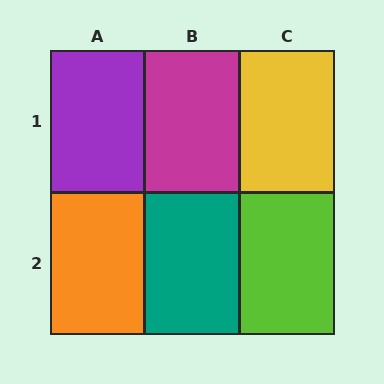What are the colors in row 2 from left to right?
Orange, teal, lime.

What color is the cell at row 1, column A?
Purple.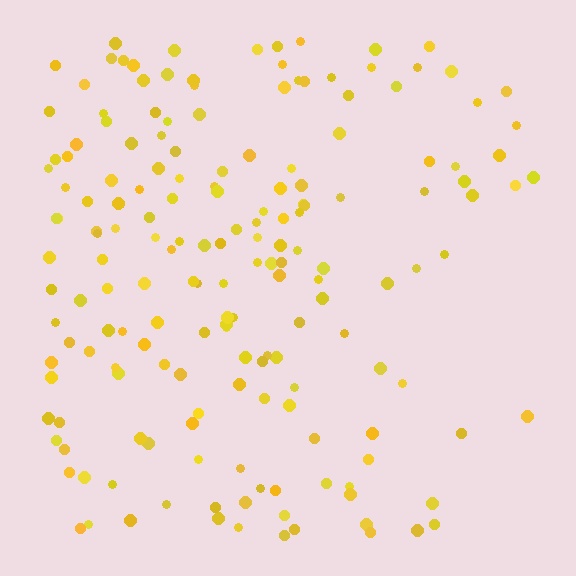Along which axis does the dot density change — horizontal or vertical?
Horizontal.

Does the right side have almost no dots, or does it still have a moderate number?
Still a moderate number, just noticeably fewer than the left.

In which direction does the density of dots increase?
From right to left, with the left side densest.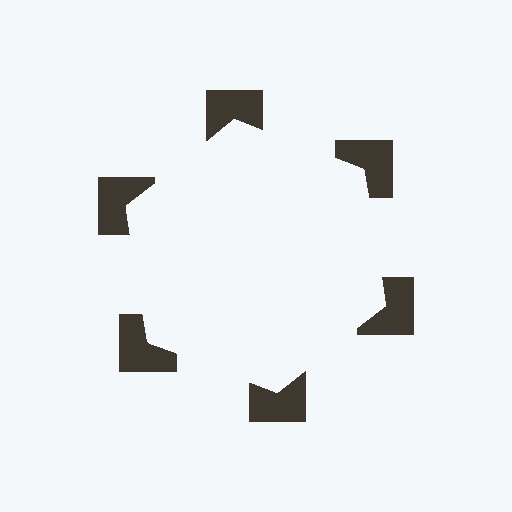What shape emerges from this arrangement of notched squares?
An illusory hexagon — its edges are inferred from the aligned wedge cuts in the notched squares, not physically drawn.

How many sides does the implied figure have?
6 sides.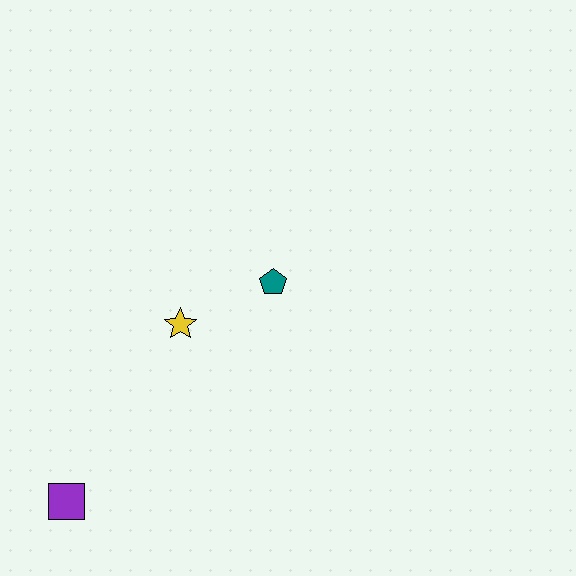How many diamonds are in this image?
There are no diamonds.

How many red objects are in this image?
There are no red objects.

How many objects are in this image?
There are 3 objects.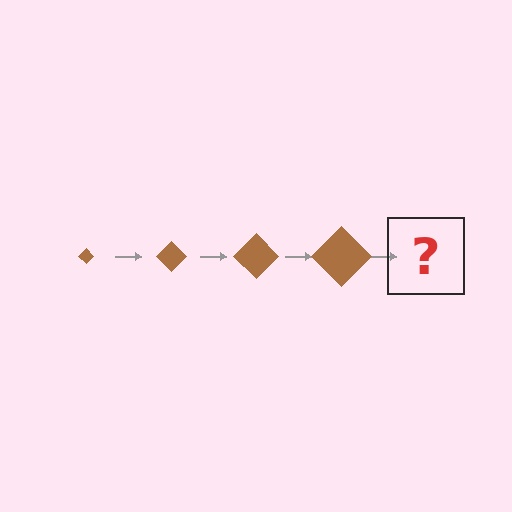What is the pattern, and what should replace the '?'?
The pattern is that the diamond gets progressively larger each step. The '?' should be a brown diamond, larger than the previous one.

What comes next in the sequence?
The next element should be a brown diamond, larger than the previous one.